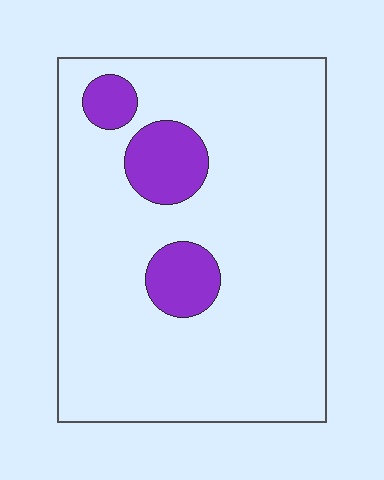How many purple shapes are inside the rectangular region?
3.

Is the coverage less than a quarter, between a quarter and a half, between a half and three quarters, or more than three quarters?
Less than a quarter.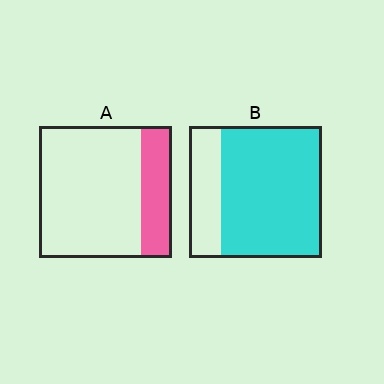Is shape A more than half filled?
No.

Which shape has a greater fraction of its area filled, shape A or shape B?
Shape B.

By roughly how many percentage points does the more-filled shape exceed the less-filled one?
By roughly 55 percentage points (B over A).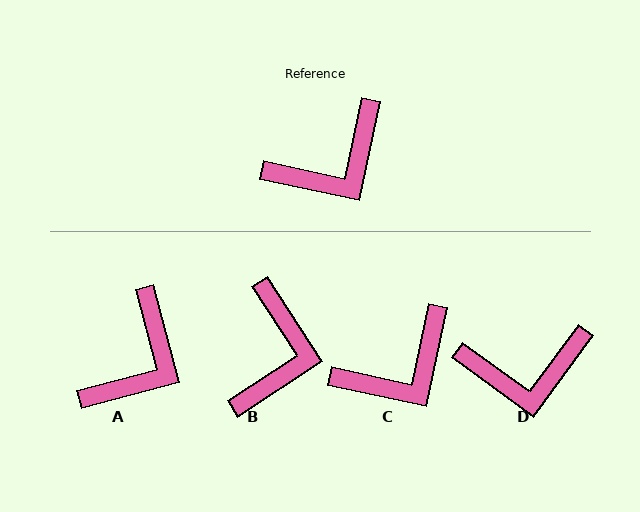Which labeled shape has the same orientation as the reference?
C.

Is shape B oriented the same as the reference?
No, it is off by about 45 degrees.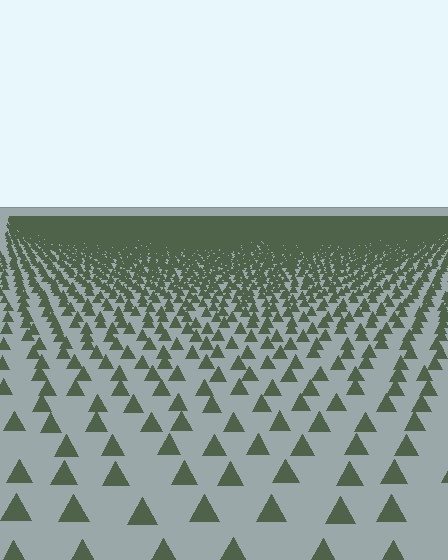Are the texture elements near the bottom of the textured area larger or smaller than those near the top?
Larger. Near the bottom, elements are closer to the viewer and appear at a bigger on-screen size.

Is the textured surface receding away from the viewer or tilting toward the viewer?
The surface is receding away from the viewer. Texture elements get smaller and denser toward the top.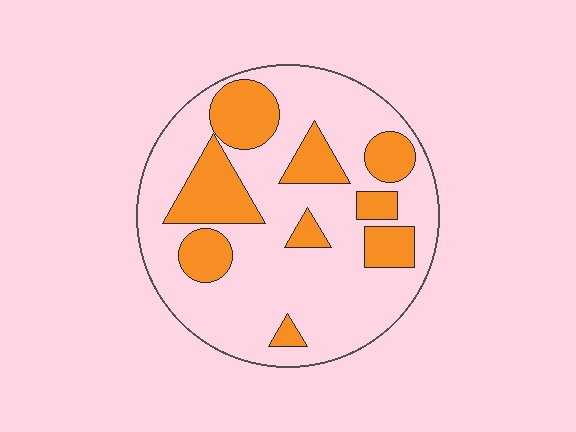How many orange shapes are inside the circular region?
9.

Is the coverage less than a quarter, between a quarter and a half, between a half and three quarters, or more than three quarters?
Between a quarter and a half.